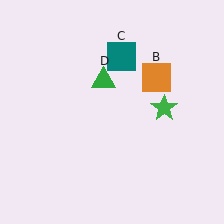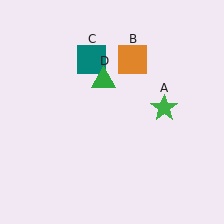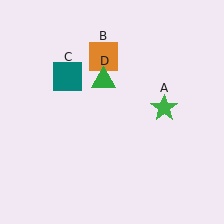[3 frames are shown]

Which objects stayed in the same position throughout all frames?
Green star (object A) and green triangle (object D) remained stationary.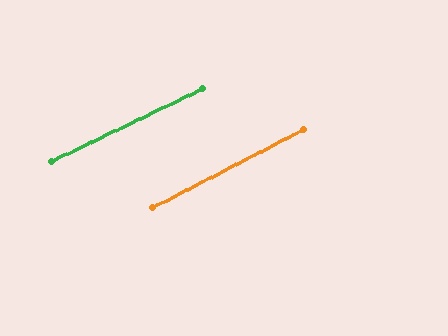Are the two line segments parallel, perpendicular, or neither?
Parallel — their directions differ by only 1.8°.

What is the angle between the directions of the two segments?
Approximately 2 degrees.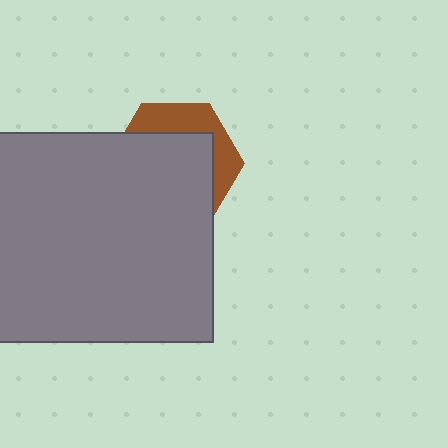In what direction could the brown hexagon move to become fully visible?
The brown hexagon could move up. That would shift it out from behind the gray rectangle entirely.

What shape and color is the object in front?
The object in front is a gray rectangle.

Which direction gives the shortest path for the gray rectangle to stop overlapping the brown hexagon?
Moving down gives the shortest separation.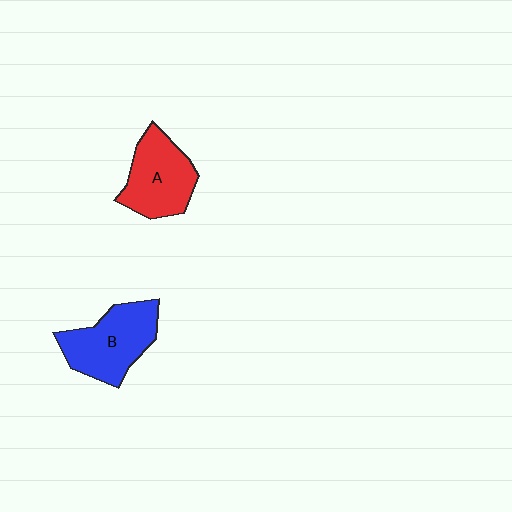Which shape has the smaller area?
Shape A (red).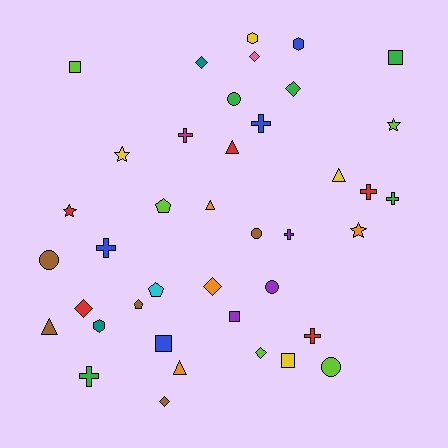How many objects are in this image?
There are 40 objects.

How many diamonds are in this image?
There are 7 diamonds.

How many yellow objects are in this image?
There are 4 yellow objects.